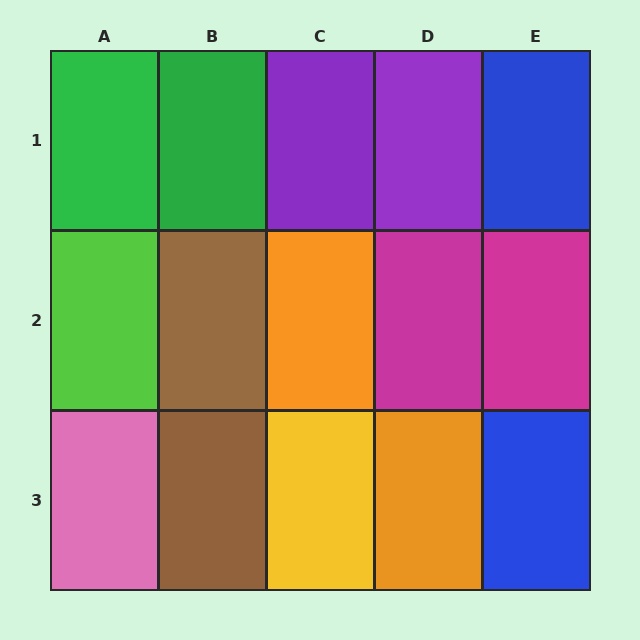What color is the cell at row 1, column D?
Purple.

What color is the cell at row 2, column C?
Orange.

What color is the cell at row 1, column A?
Green.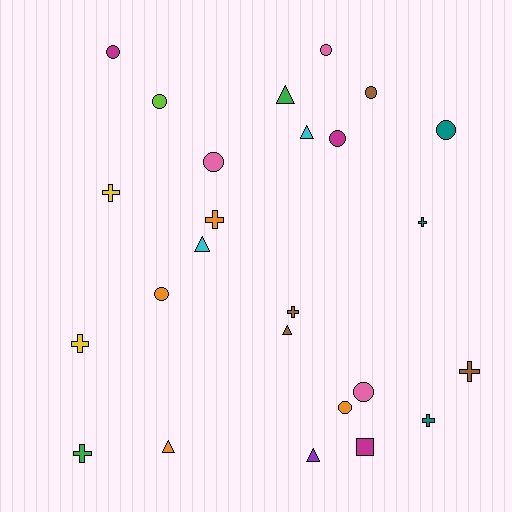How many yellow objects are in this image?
There are 2 yellow objects.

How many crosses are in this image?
There are 8 crosses.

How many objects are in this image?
There are 25 objects.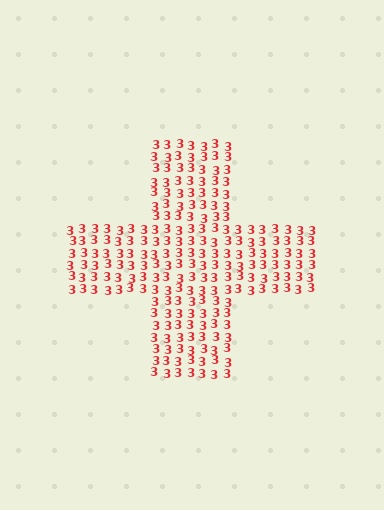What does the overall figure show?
The overall figure shows a cross.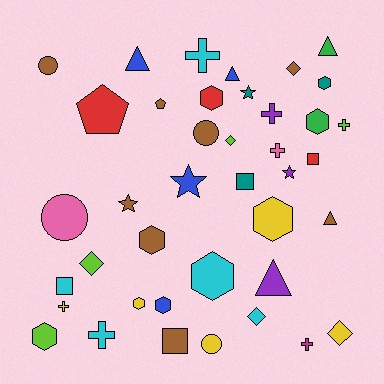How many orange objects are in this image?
There are no orange objects.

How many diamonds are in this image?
There are 5 diamonds.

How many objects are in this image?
There are 40 objects.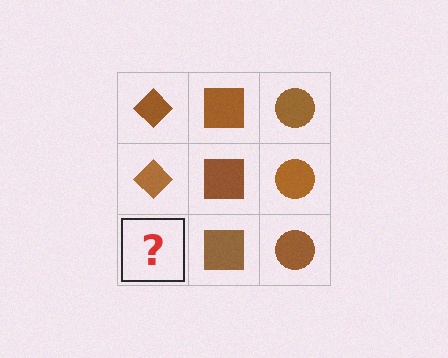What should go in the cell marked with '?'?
The missing cell should contain a brown diamond.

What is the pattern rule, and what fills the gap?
The rule is that each column has a consistent shape. The gap should be filled with a brown diamond.